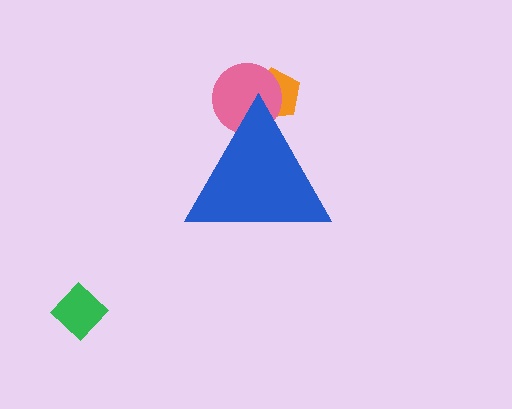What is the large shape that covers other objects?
A blue triangle.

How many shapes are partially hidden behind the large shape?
2 shapes are partially hidden.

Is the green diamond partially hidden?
No, the green diamond is fully visible.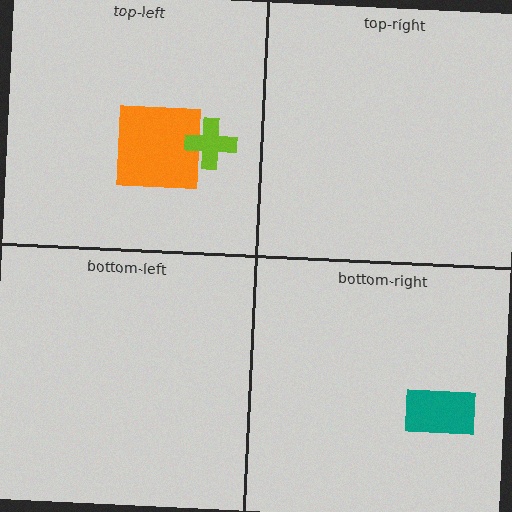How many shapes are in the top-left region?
2.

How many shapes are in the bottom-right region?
1.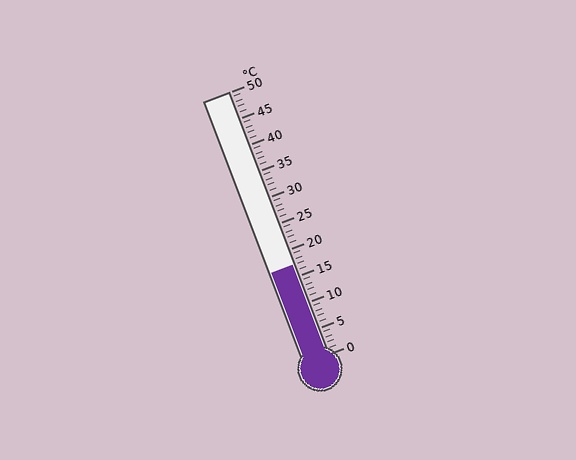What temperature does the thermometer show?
The thermometer shows approximately 17°C.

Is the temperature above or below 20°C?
The temperature is below 20°C.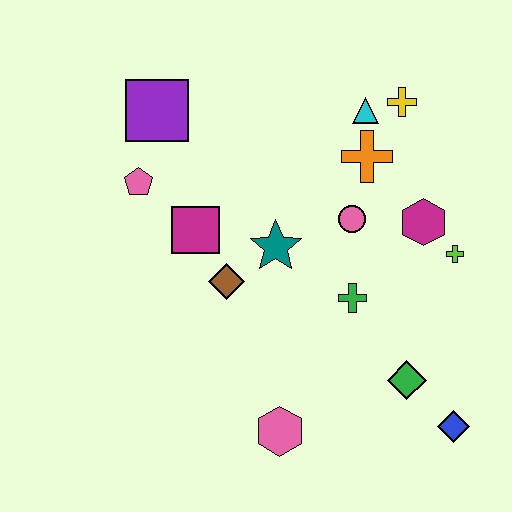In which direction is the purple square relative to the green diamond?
The purple square is above the green diamond.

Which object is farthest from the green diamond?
The purple square is farthest from the green diamond.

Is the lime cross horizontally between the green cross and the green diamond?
No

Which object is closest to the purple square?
The pink pentagon is closest to the purple square.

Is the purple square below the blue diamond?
No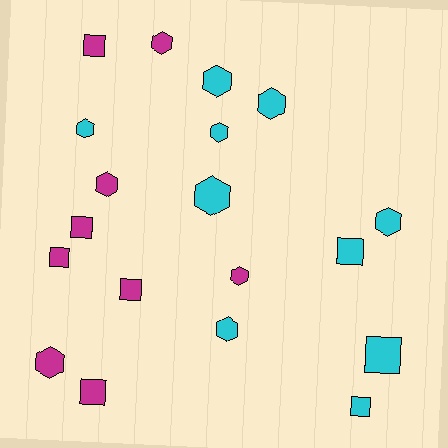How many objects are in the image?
There are 19 objects.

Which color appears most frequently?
Cyan, with 10 objects.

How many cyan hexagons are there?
There are 7 cyan hexagons.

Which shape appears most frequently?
Hexagon, with 11 objects.